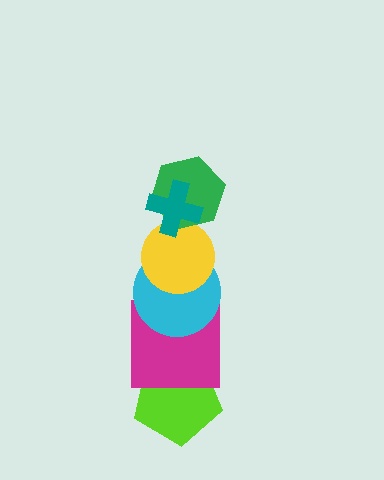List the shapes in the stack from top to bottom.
From top to bottom: the teal cross, the green hexagon, the yellow circle, the cyan circle, the magenta square, the lime pentagon.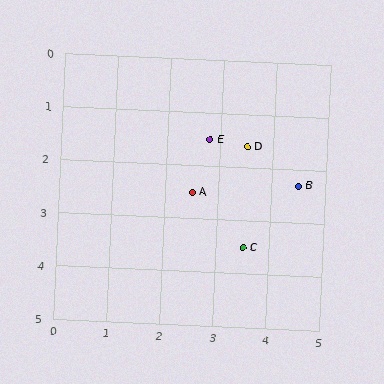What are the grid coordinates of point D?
Point D is at approximately (3.5, 1.6).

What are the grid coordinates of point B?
Point B is at approximately (4.5, 2.3).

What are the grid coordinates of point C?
Point C is at approximately (3.5, 3.5).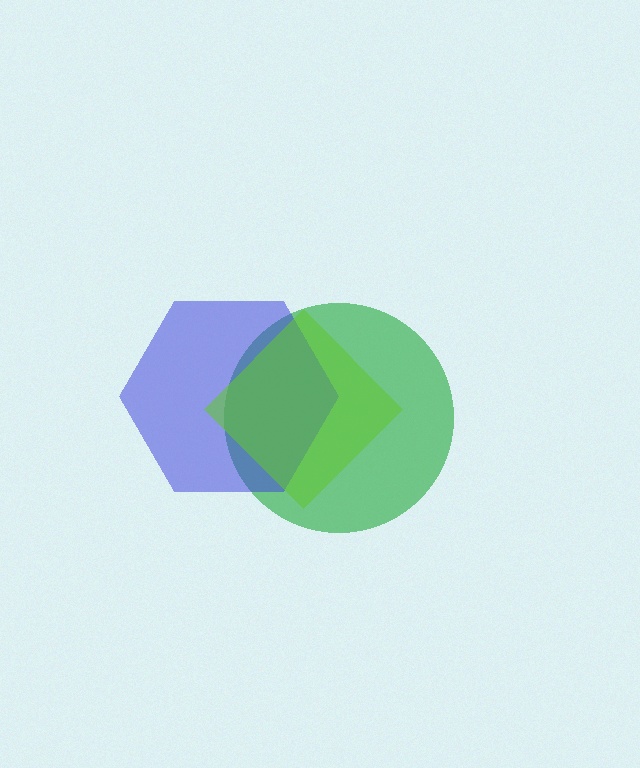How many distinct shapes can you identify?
There are 3 distinct shapes: a green circle, a blue hexagon, a lime diamond.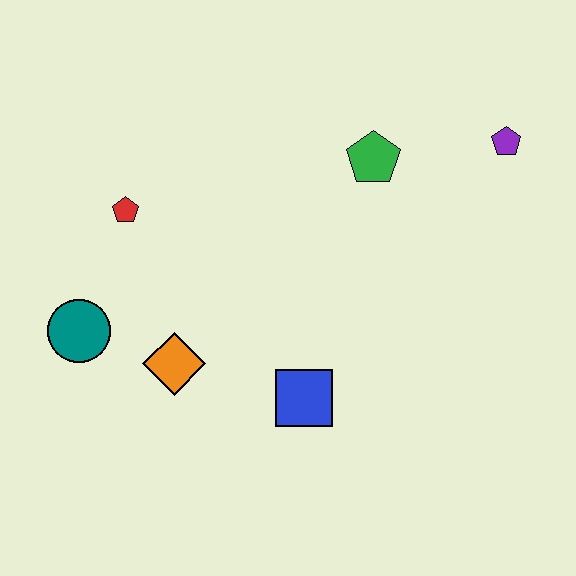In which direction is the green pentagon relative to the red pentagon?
The green pentagon is to the right of the red pentagon.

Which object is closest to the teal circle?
The orange diamond is closest to the teal circle.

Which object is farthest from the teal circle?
The purple pentagon is farthest from the teal circle.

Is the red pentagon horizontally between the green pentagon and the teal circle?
Yes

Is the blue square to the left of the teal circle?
No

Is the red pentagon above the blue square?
Yes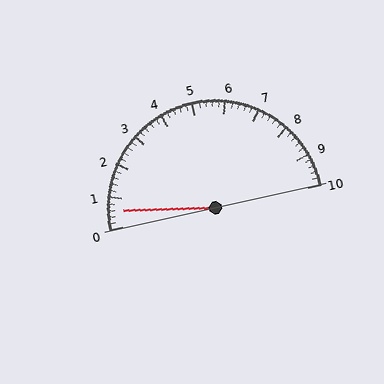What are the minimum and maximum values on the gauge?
The gauge ranges from 0 to 10.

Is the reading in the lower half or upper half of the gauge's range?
The reading is in the lower half of the range (0 to 10).